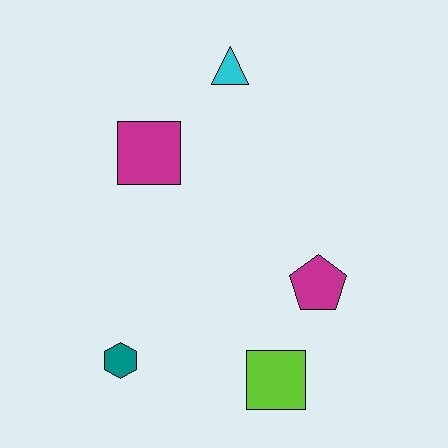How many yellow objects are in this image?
There are no yellow objects.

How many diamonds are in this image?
There are no diamonds.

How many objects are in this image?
There are 5 objects.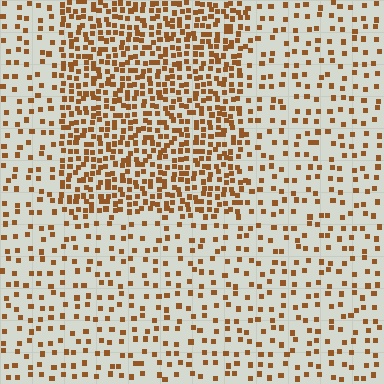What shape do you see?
I see a rectangle.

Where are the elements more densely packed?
The elements are more densely packed inside the rectangle boundary.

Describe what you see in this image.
The image contains small brown elements arranged at two different densities. A rectangle-shaped region is visible where the elements are more densely packed than the surrounding area.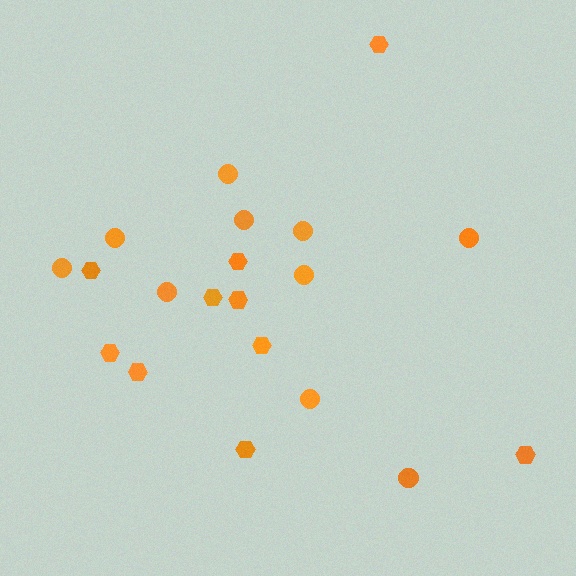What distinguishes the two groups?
There are 2 groups: one group of circles (10) and one group of hexagons (10).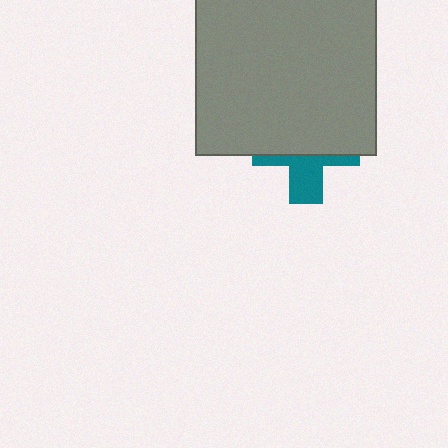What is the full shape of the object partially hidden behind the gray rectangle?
The partially hidden object is a teal cross.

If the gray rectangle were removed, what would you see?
You would see the complete teal cross.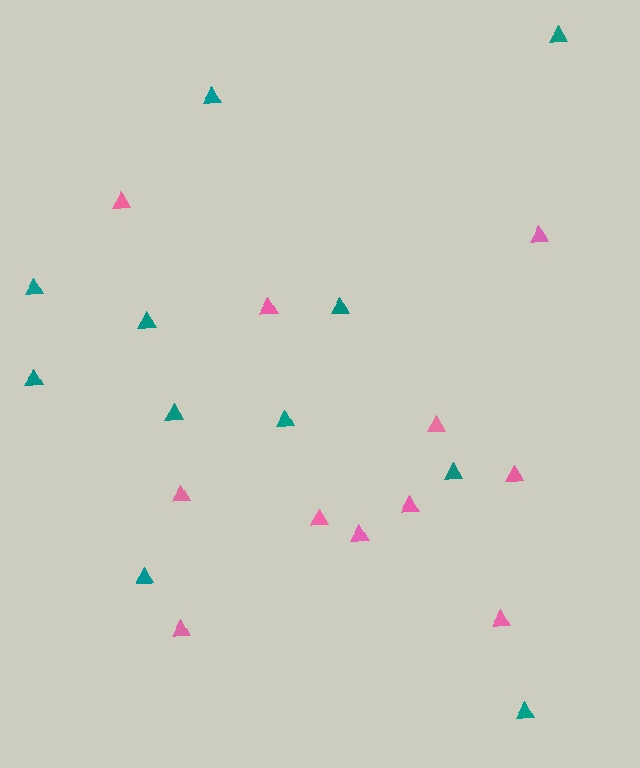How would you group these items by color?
There are 2 groups: one group of teal triangles (11) and one group of pink triangles (11).